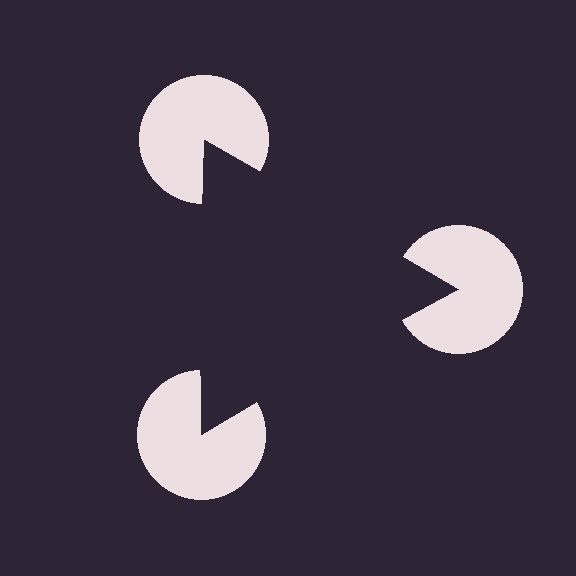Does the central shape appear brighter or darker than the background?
It typically appears slightly darker than the background, even though no actual brightness change is drawn.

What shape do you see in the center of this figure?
An illusory triangle — its edges are inferred from the aligned wedge cuts in the pac-man discs, not physically drawn.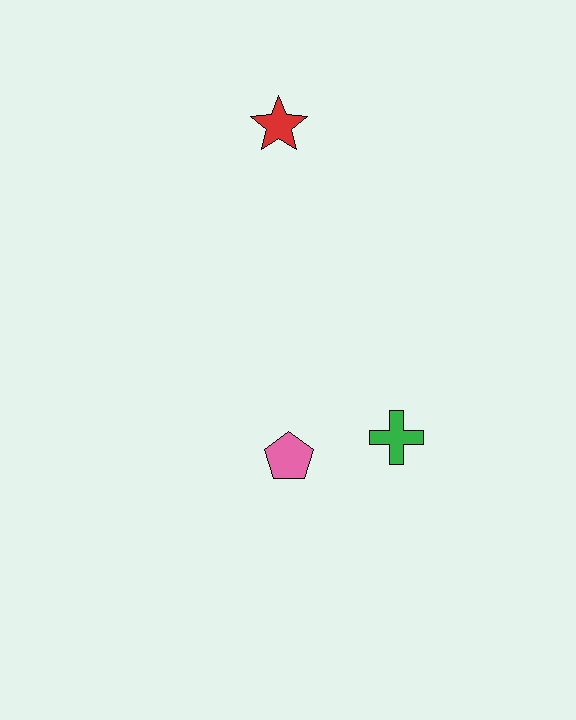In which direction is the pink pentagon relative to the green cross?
The pink pentagon is to the left of the green cross.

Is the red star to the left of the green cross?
Yes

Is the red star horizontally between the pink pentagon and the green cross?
No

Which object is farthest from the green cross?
The red star is farthest from the green cross.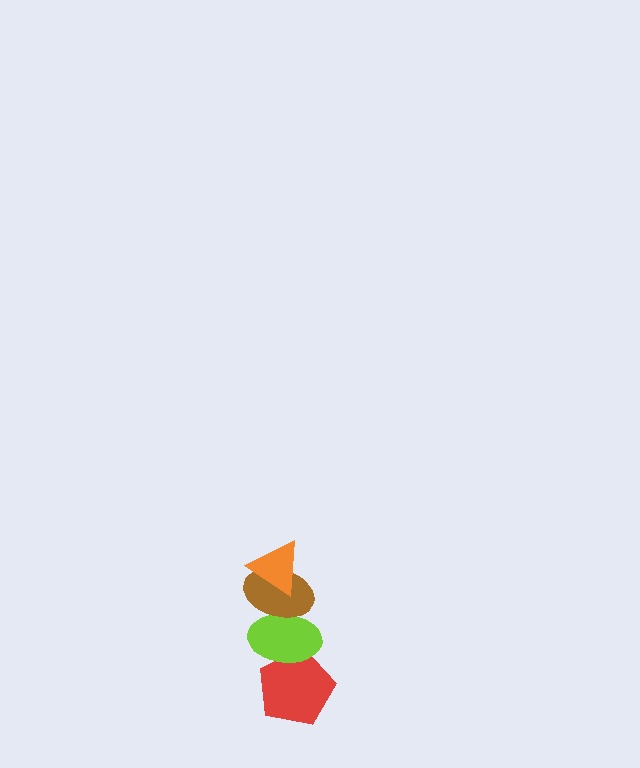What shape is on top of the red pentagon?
The lime ellipse is on top of the red pentagon.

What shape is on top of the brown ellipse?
The orange triangle is on top of the brown ellipse.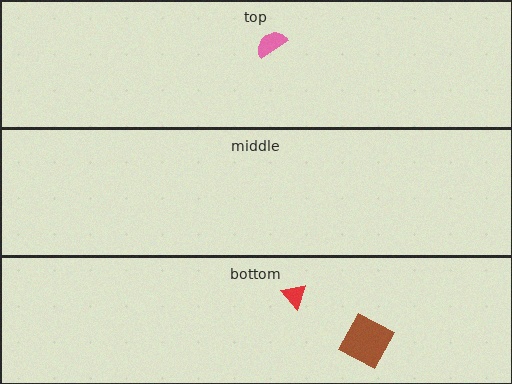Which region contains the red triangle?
The bottom region.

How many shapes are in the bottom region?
2.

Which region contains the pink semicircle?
The top region.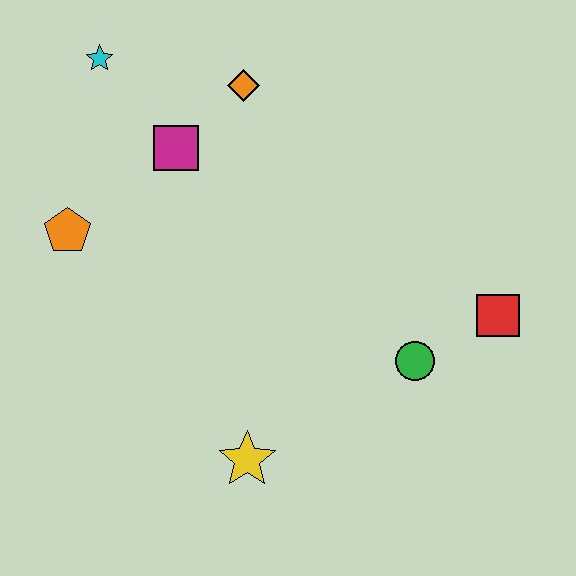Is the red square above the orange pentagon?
No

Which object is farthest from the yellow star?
The cyan star is farthest from the yellow star.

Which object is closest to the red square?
The green circle is closest to the red square.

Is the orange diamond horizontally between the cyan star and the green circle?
Yes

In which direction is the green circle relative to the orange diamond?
The green circle is below the orange diamond.